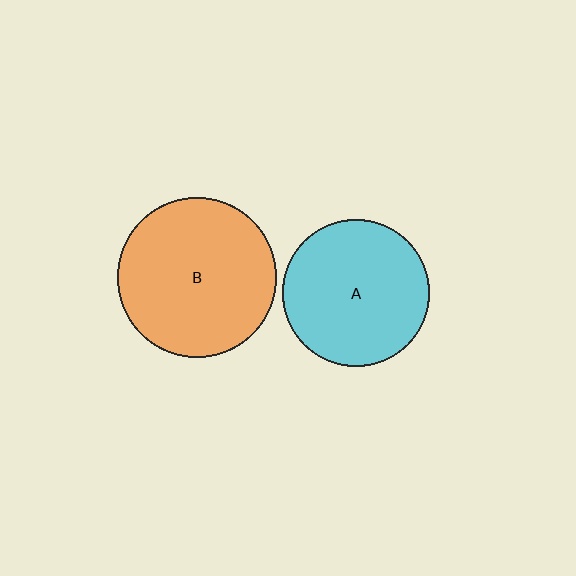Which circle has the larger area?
Circle B (orange).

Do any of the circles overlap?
No, none of the circles overlap.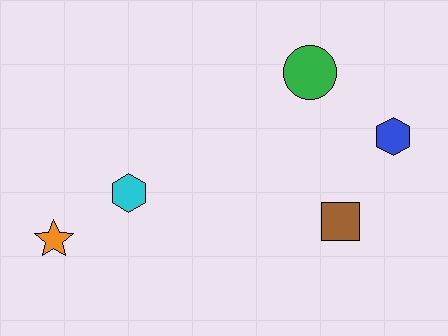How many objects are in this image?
There are 5 objects.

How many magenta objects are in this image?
There are no magenta objects.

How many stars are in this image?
There is 1 star.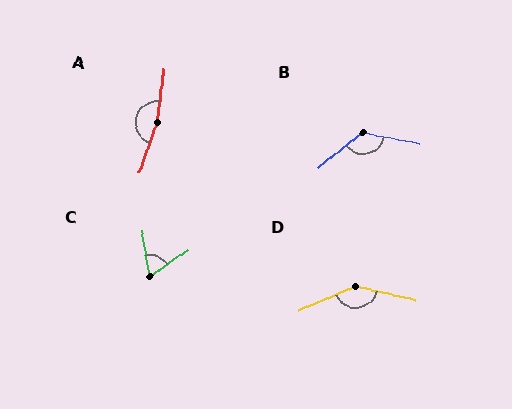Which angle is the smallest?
C, at approximately 64 degrees.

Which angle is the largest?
A, at approximately 168 degrees.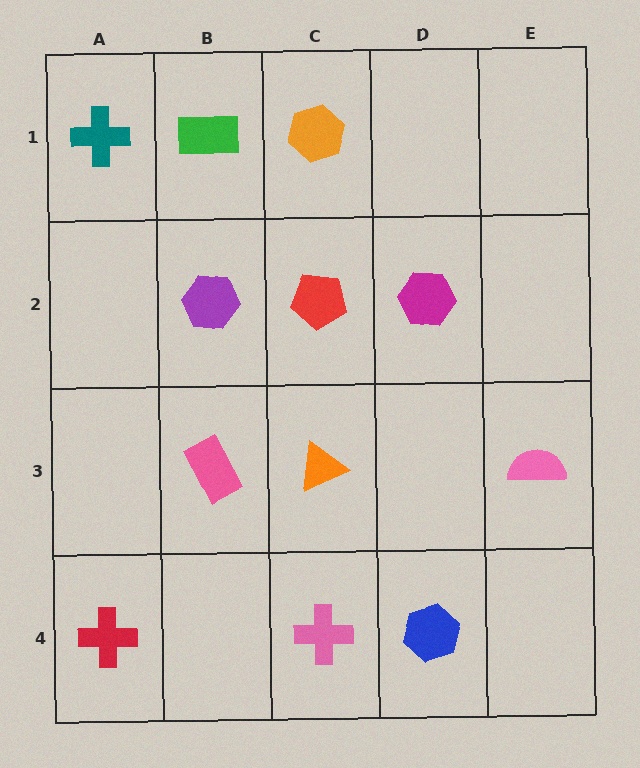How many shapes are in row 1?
3 shapes.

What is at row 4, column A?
A red cross.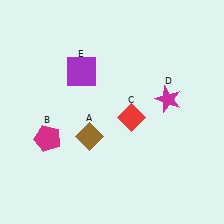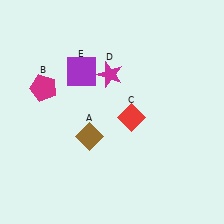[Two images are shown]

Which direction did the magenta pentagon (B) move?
The magenta pentagon (B) moved up.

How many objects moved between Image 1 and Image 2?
2 objects moved between the two images.